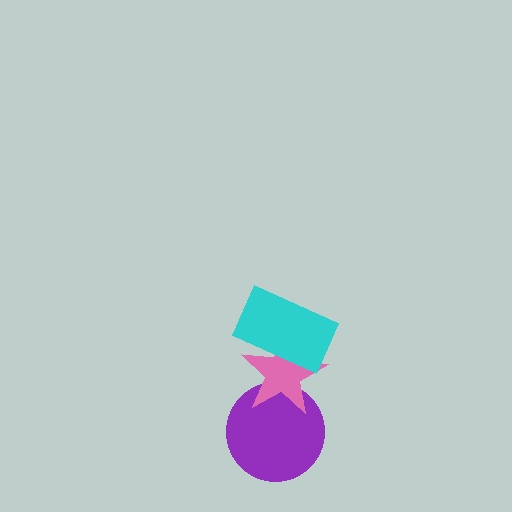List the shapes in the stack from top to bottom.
From top to bottom: the cyan rectangle, the pink star, the purple circle.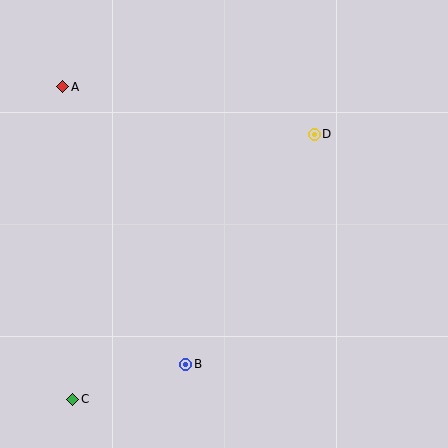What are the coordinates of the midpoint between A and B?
The midpoint between A and B is at (124, 225).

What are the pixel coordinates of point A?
Point A is at (63, 87).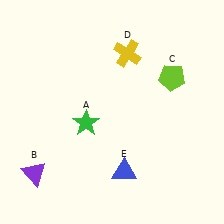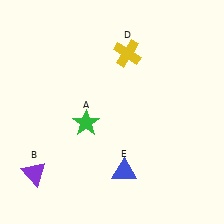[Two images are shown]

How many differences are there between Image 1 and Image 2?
There is 1 difference between the two images.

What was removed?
The lime pentagon (C) was removed in Image 2.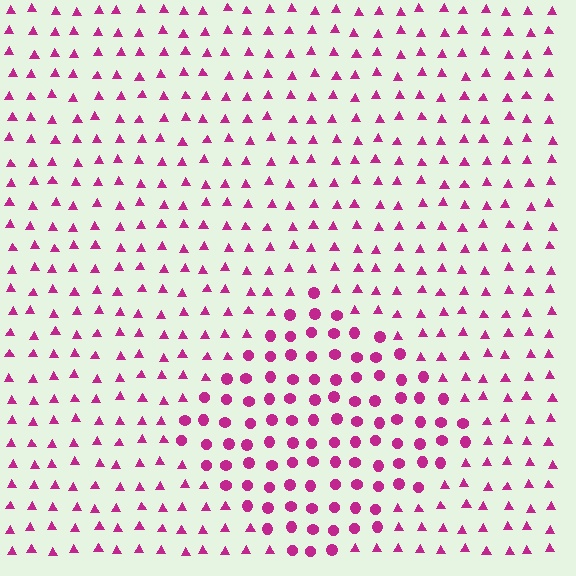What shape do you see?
I see a diamond.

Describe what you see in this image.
The image is filled with small magenta elements arranged in a uniform grid. A diamond-shaped region contains circles, while the surrounding area contains triangles. The boundary is defined purely by the change in element shape.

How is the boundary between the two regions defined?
The boundary is defined by a change in element shape: circles inside vs. triangles outside. All elements share the same color and spacing.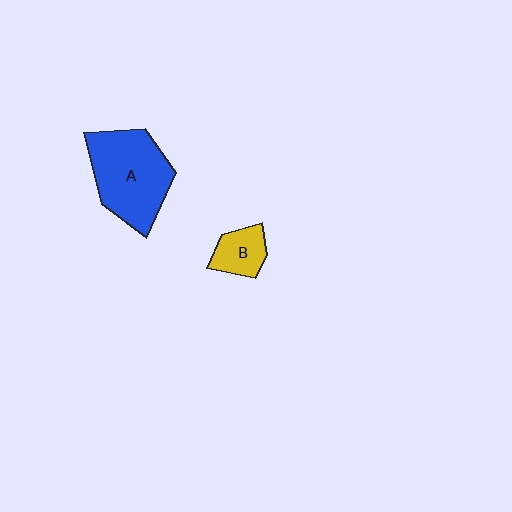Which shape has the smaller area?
Shape B (yellow).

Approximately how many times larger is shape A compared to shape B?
Approximately 2.8 times.